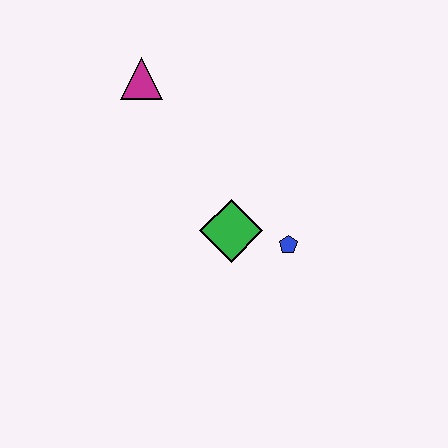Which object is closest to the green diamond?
The blue pentagon is closest to the green diamond.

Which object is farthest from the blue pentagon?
The magenta triangle is farthest from the blue pentagon.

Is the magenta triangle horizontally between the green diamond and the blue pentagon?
No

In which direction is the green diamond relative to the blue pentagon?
The green diamond is to the left of the blue pentagon.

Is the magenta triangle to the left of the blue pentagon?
Yes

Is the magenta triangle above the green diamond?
Yes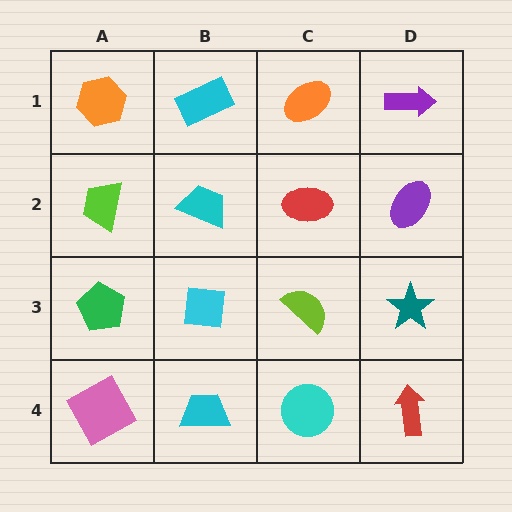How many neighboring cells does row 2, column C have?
4.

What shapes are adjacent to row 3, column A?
A lime trapezoid (row 2, column A), a pink square (row 4, column A), a cyan square (row 3, column B).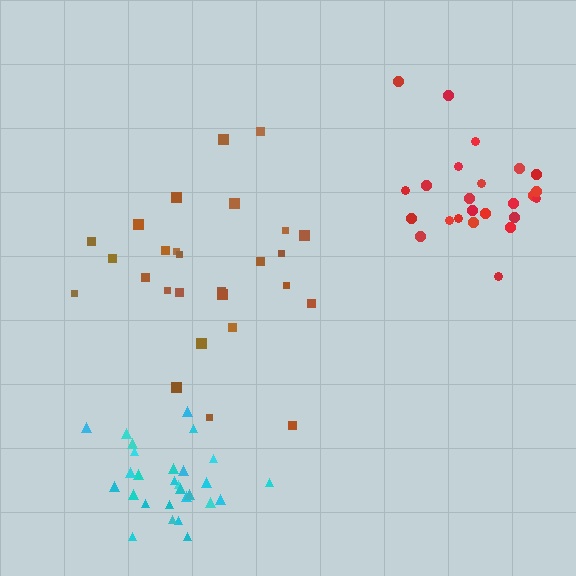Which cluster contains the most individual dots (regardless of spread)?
Cyan (28).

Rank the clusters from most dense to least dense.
cyan, red, brown.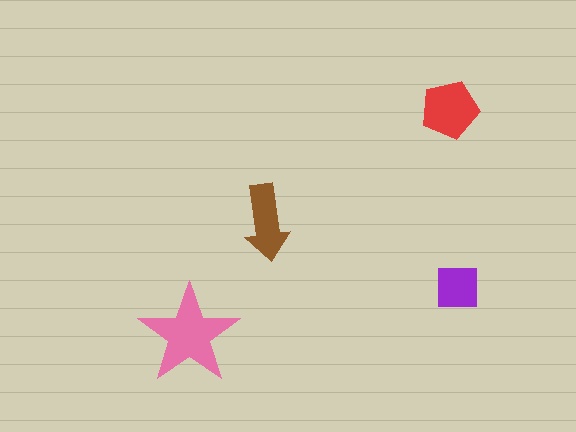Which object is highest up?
The red pentagon is topmost.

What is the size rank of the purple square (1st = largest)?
4th.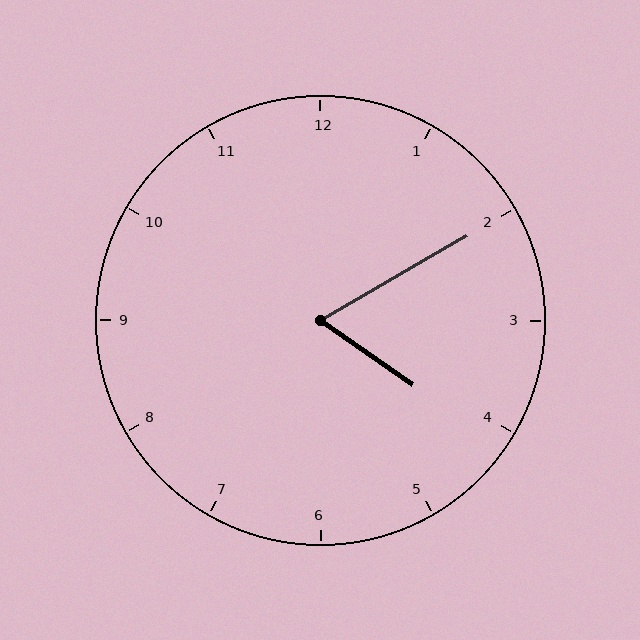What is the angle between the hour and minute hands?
Approximately 65 degrees.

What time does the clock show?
4:10.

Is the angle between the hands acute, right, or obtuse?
It is acute.